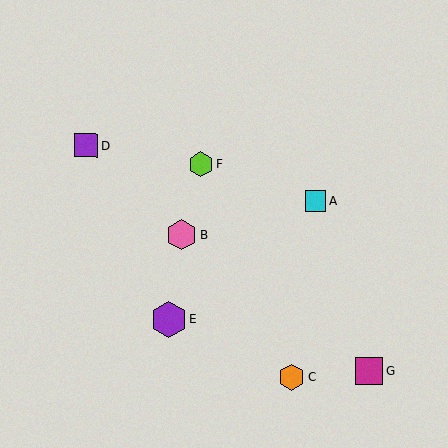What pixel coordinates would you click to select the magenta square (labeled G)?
Click at (370, 371) to select the magenta square G.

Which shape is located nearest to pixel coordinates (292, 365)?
The orange hexagon (labeled C) at (292, 378) is nearest to that location.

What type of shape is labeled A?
Shape A is a cyan square.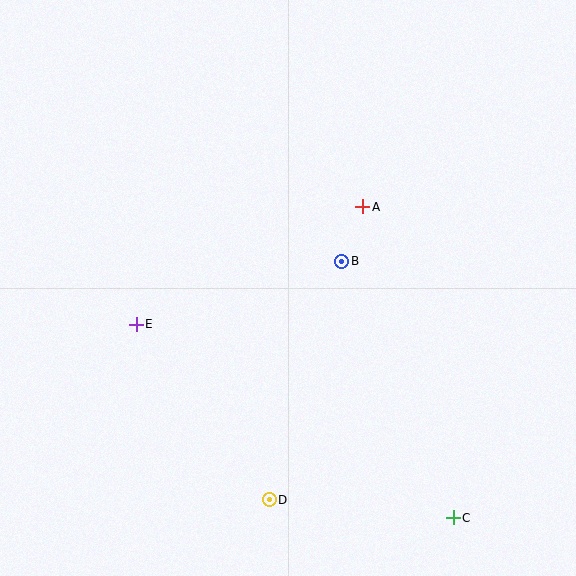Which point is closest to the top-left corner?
Point E is closest to the top-left corner.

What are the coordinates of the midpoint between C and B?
The midpoint between C and B is at (397, 390).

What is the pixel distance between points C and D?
The distance between C and D is 185 pixels.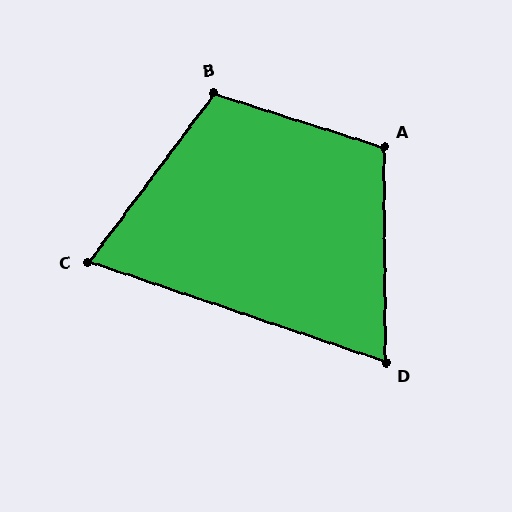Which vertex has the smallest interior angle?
D, at approximately 71 degrees.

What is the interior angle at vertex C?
Approximately 72 degrees (acute).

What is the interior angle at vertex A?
Approximately 108 degrees (obtuse).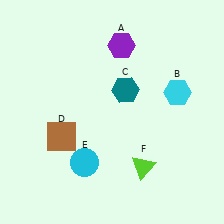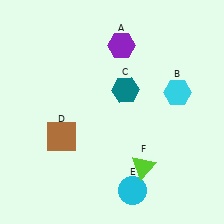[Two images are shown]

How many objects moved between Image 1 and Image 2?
1 object moved between the two images.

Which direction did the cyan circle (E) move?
The cyan circle (E) moved right.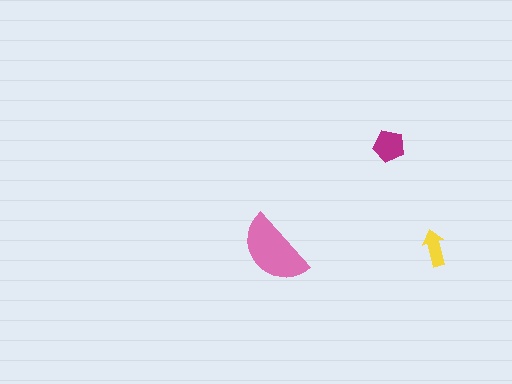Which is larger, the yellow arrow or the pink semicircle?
The pink semicircle.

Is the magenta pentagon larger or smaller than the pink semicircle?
Smaller.